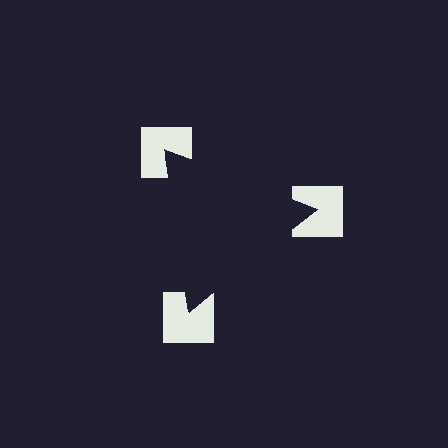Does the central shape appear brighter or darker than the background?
It typically appears slightly darker than the background, even though no actual brightness change is drawn.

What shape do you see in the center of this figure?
An illusory triangle — its edges are inferred from the aligned wedge cuts in the notched squares, not physically drawn.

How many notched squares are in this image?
There are 3 — one at each vertex of the illusory triangle.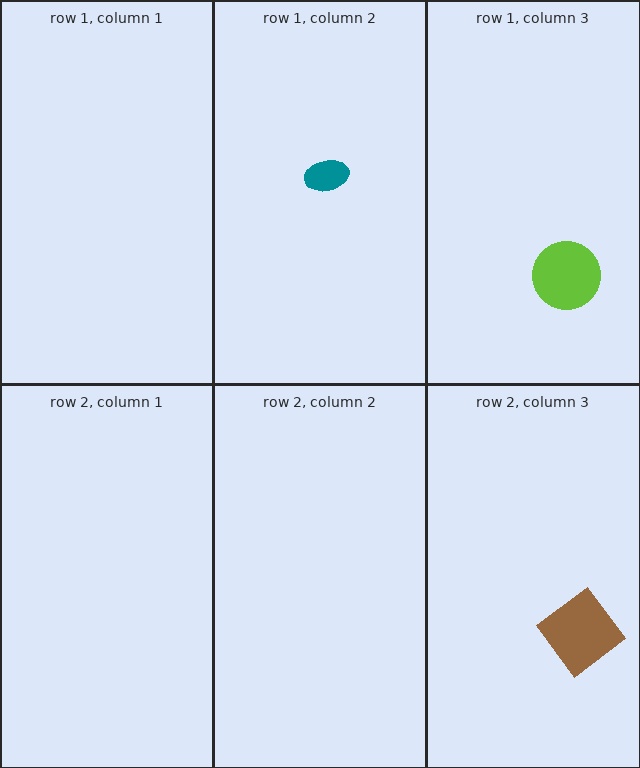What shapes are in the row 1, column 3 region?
The lime circle.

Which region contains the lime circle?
The row 1, column 3 region.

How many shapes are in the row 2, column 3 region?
1.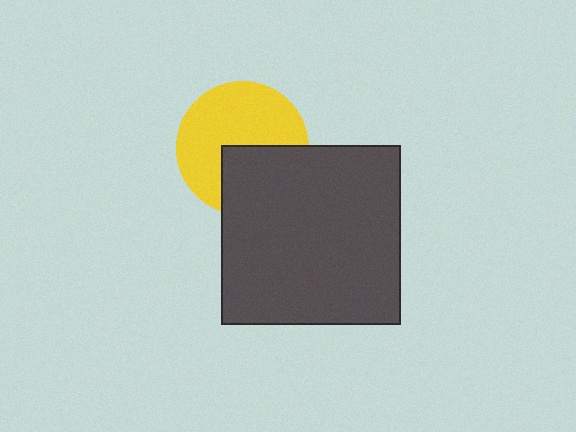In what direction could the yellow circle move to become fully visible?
The yellow circle could move up. That would shift it out from behind the dark gray square entirely.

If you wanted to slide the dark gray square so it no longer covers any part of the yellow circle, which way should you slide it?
Slide it down — that is the most direct way to separate the two shapes.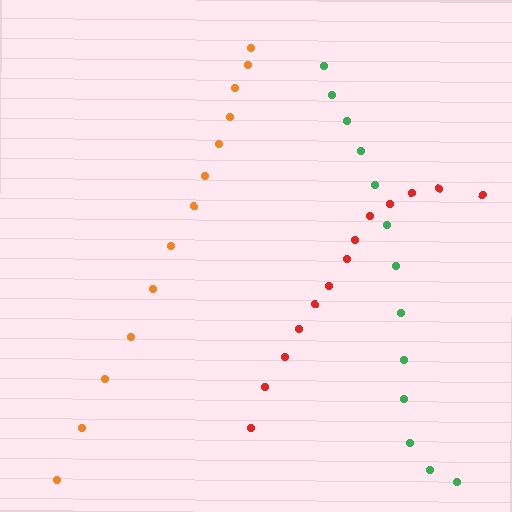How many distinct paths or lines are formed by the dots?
There are 3 distinct paths.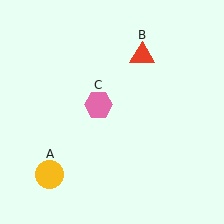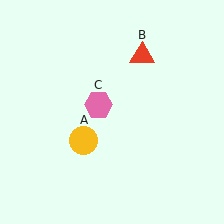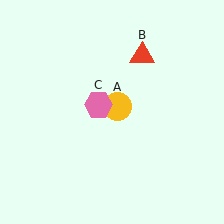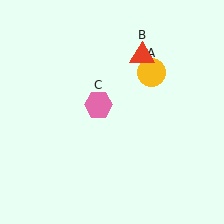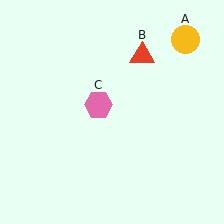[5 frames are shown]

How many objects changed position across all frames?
1 object changed position: yellow circle (object A).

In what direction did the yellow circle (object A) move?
The yellow circle (object A) moved up and to the right.